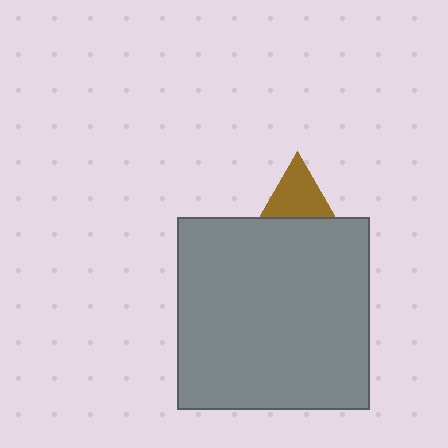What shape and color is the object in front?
The object in front is a gray square.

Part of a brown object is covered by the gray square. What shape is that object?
It is a triangle.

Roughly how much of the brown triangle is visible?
A small part of it is visible (roughly 32%).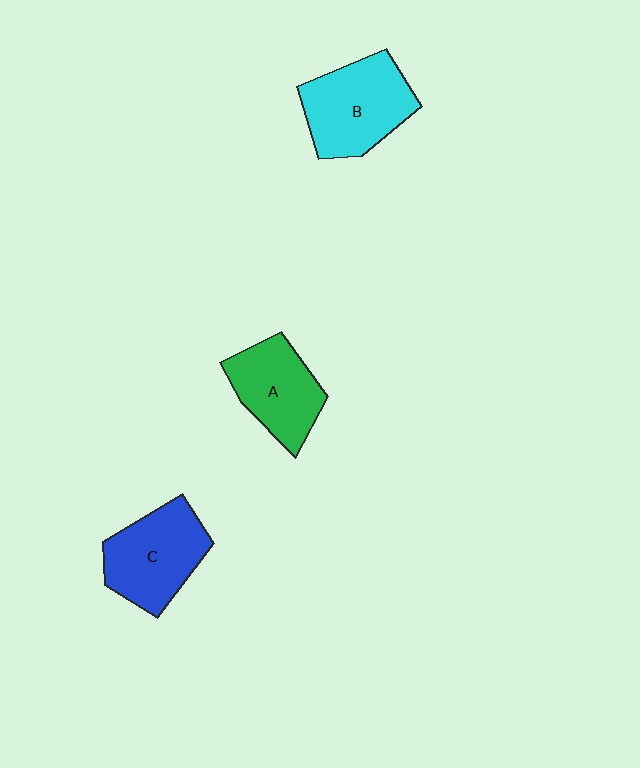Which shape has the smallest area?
Shape A (green).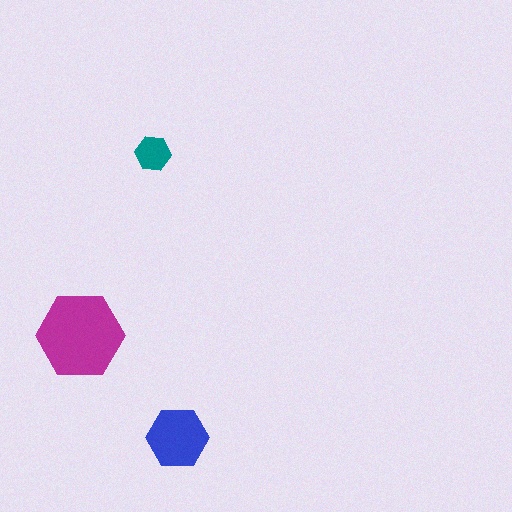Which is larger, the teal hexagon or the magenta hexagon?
The magenta one.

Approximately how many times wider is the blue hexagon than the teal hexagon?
About 1.5 times wider.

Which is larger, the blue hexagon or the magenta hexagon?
The magenta one.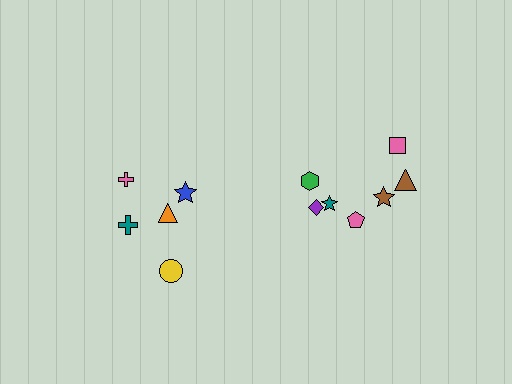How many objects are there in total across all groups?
There are 12 objects.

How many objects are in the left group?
There are 5 objects.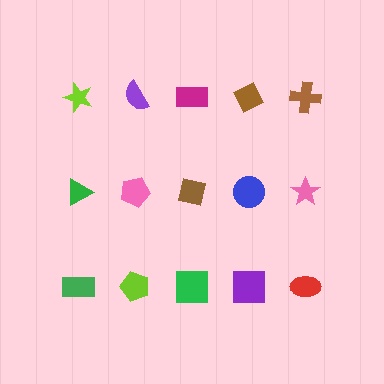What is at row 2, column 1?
A green triangle.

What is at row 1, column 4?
A brown diamond.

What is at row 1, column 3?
A magenta rectangle.